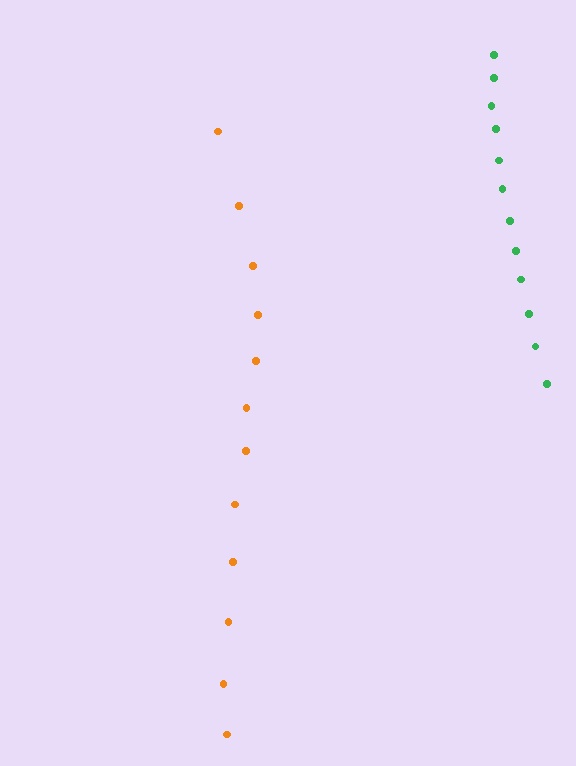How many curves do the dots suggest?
There are 2 distinct paths.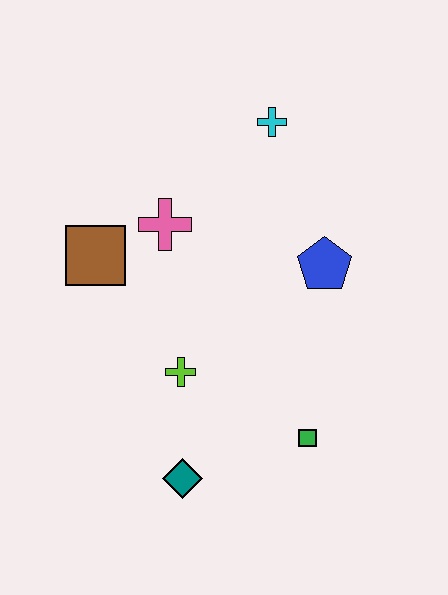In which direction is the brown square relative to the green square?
The brown square is to the left of the green square.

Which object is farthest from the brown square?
The green square is farthest from the brown square.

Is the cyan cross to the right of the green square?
No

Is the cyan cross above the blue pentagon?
Yes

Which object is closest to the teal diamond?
The lime cross is closest to the teal diamond.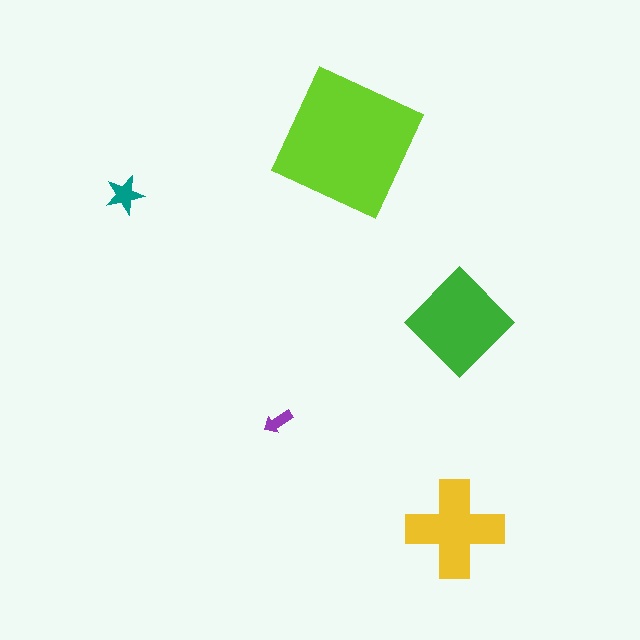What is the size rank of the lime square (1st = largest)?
1st.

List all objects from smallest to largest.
The purple arrow, the teal star, the yellow cross, the green diamond, the lime square.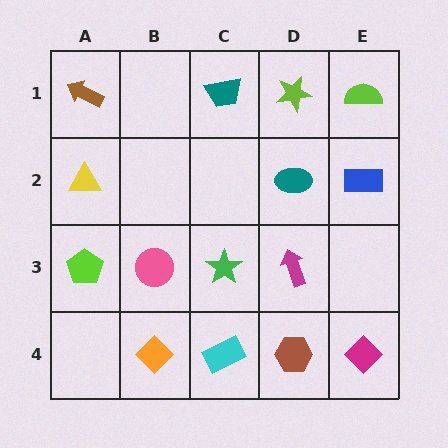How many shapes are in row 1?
4 shapes.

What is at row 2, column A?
A yellow triangle.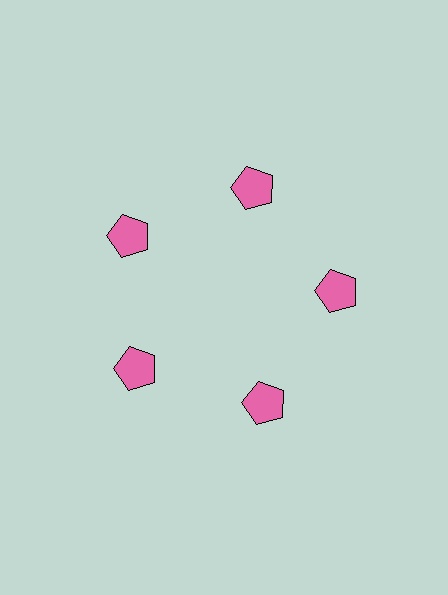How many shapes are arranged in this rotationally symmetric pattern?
There are 5 shapes, arranged in 5 groups of 1.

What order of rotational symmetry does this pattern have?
This pattern has 5-fold rotational symmetry.